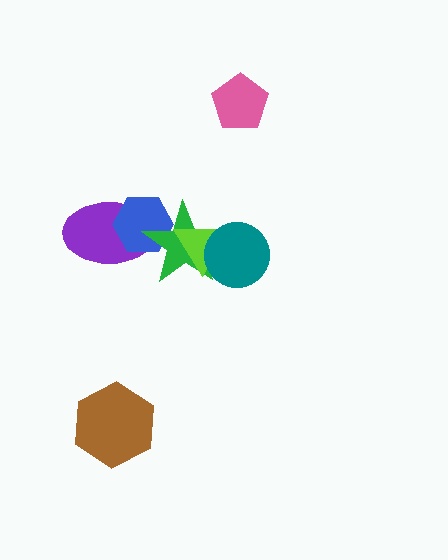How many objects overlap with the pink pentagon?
0 objects overlap with the pink pentagon.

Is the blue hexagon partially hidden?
Yes, it is partially covered by another shape.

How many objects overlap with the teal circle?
2 objects overlap with the teal circle.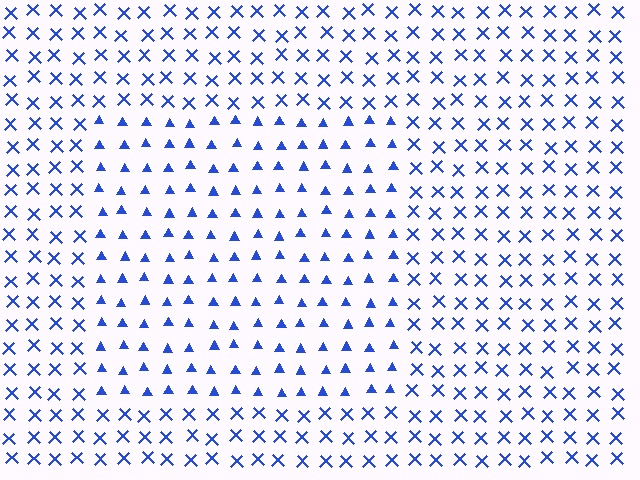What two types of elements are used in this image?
The image uses triangles inside the rectangle region and X marks outside it.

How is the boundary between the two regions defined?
The boundary is defined by a change in element shape: triangles inside vs. X marks outside. All elements share the same color and spacing.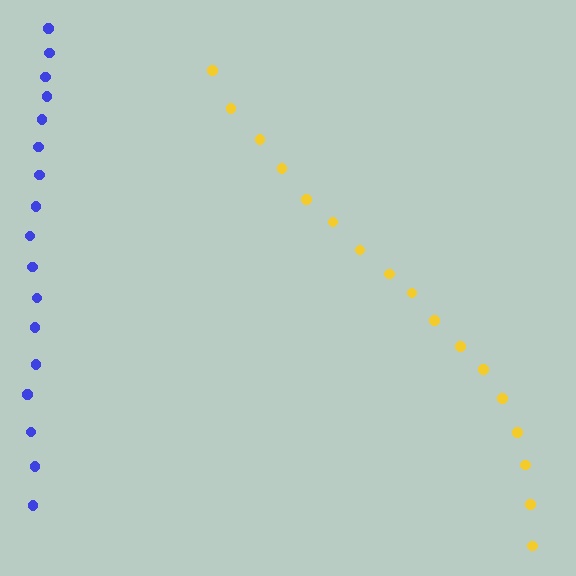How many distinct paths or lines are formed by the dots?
There are 2 distinct paths.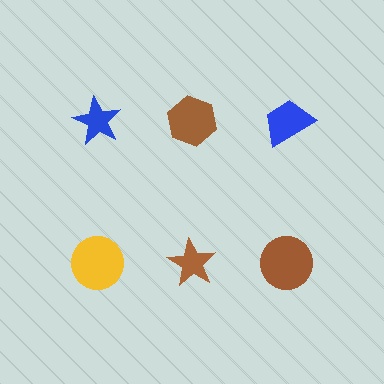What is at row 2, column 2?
A brown star.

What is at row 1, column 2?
A brown hexagon.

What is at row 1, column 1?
A blue star.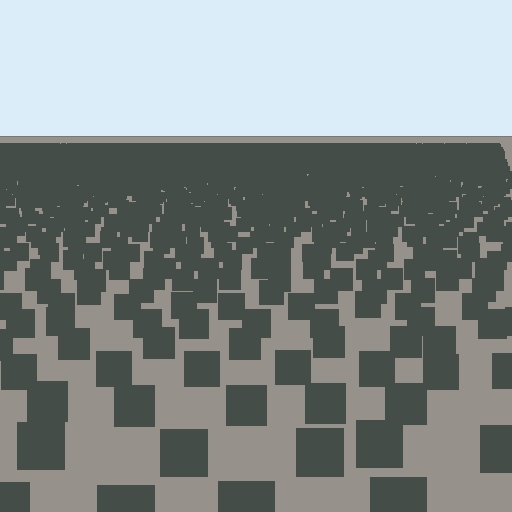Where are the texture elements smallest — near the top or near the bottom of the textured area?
Near the top.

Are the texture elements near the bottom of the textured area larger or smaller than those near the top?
Larger. Near the bottom, elements are closer to the viewer and appear at a bigger on-screen size.